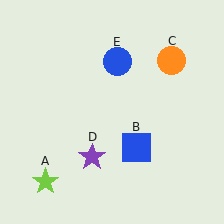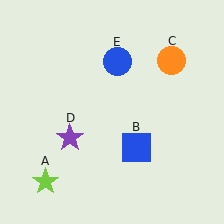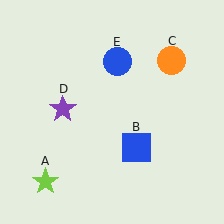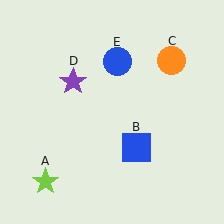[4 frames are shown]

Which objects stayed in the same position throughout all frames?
Lime star (object A) and blue square (object B) and orange circle (object C) and blue circle (object E) remained stationary.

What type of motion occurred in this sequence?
The purple star (object D) rotated clockwise around the center of the scene.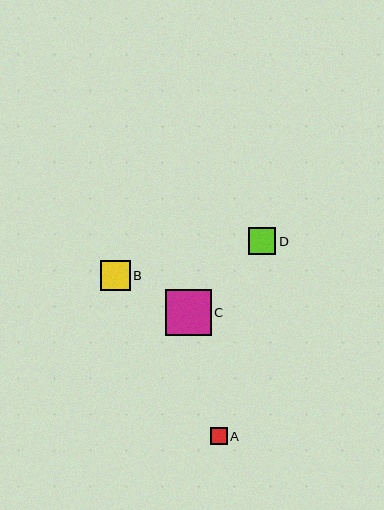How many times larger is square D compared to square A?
Square D is approximately 1.6 times the size of square A.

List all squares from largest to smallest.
From largest to smallest: C, B, D, A.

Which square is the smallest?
Square A is the smallest with a size of approximately 17 pixels.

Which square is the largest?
Square C is the largest with a size of approximately 46 pixels.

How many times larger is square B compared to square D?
Square B is approximately 1.1 times the size of square D.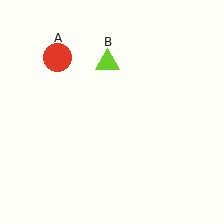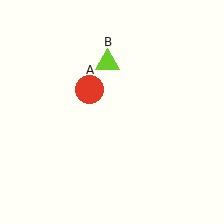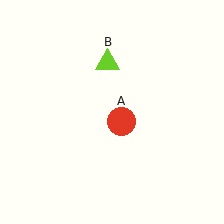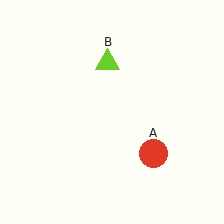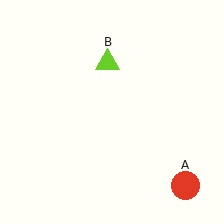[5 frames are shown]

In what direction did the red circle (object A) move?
The red circle (object A) moved down and to the right.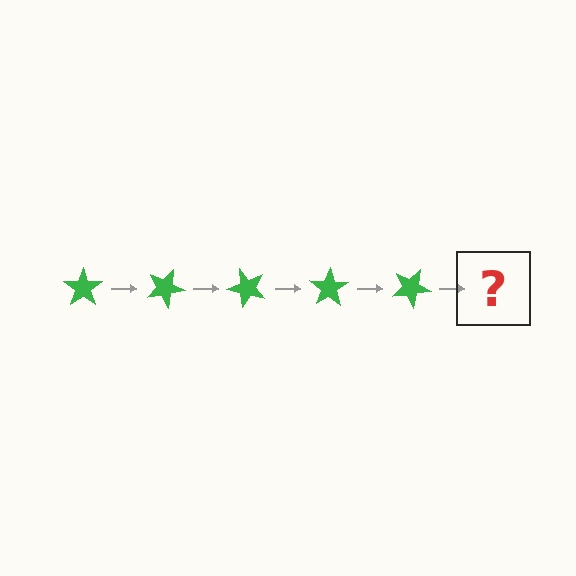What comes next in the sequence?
The next element should be a green star rotated 125 degrees.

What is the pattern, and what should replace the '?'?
The pattern is that the star rotates 25 degrees each step. The '?' should be a green star rotated 125 degrees.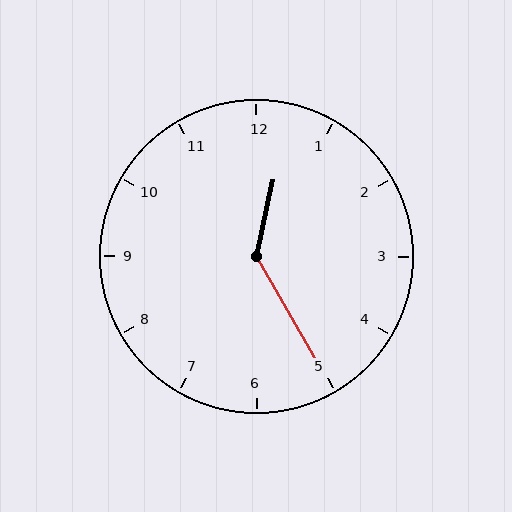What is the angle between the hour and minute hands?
Approximately 138 degrees.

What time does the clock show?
12:25.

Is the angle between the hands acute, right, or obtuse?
It is obtuse.